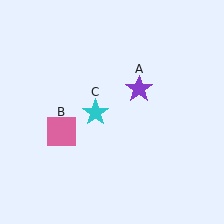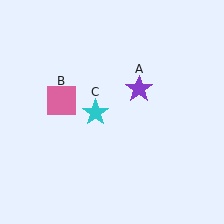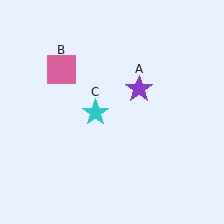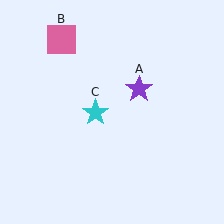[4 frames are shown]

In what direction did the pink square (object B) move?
The pink square (object B) moved up.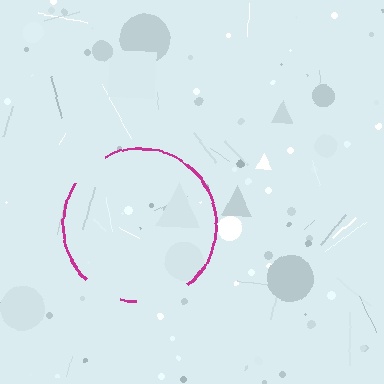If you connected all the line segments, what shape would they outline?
They would outline a circle.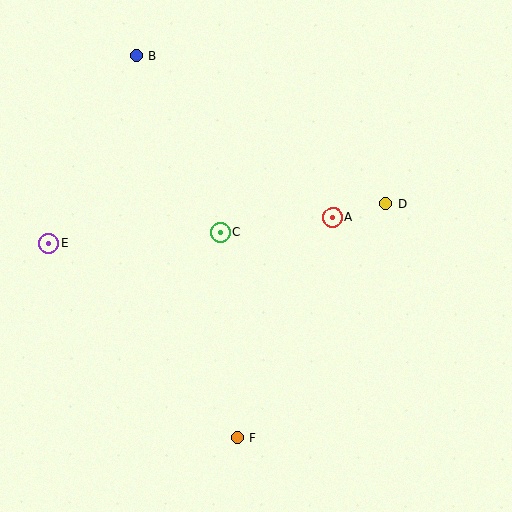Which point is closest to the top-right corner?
Point D is closest to the top-right corner.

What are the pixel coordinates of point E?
Point E is at (49, 243).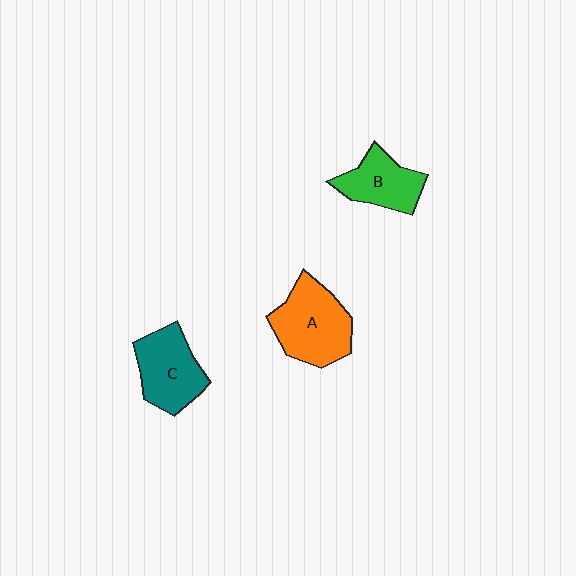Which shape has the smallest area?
Shape B (green).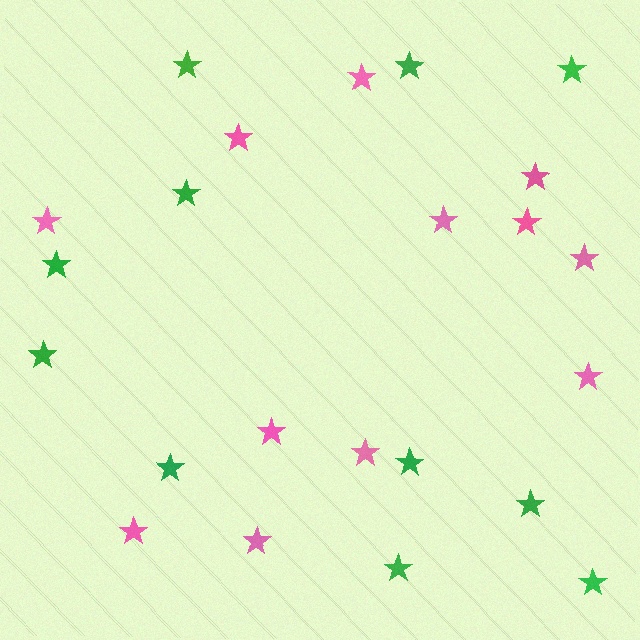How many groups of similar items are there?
There are 2 groups: one group of pink stars (12) and one group of green stars (11).